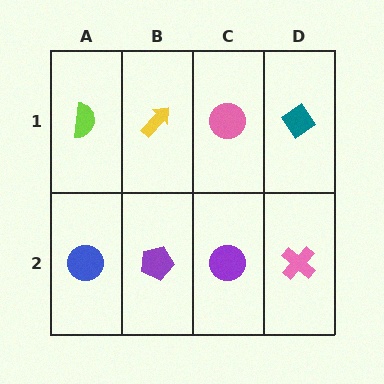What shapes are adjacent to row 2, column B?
A yellow arrow (row 1, column B), a blue circle (row 2, column A), a purple circle (row 2, column C).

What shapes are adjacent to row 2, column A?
A lime semicircle (row 1, column A), a purple pentagon (row 2, column B).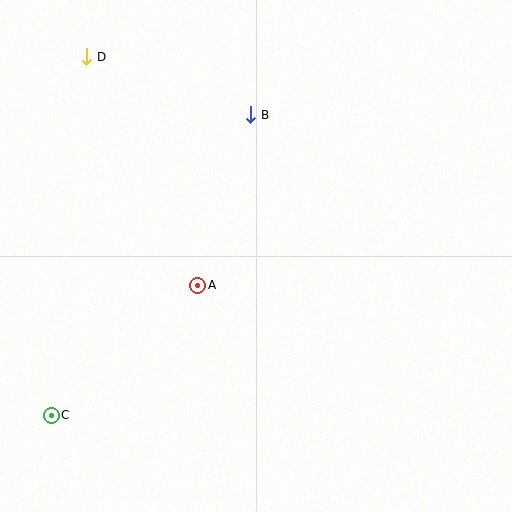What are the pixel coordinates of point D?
Point D is at (87, 57).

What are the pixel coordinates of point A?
Point A is at (198, 285).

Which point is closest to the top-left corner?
Point D is closest to the top-left corner.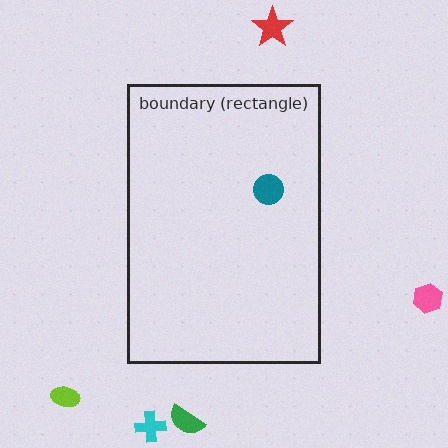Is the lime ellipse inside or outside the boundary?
Outside.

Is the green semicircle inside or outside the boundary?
Outside.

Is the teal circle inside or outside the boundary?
Inside.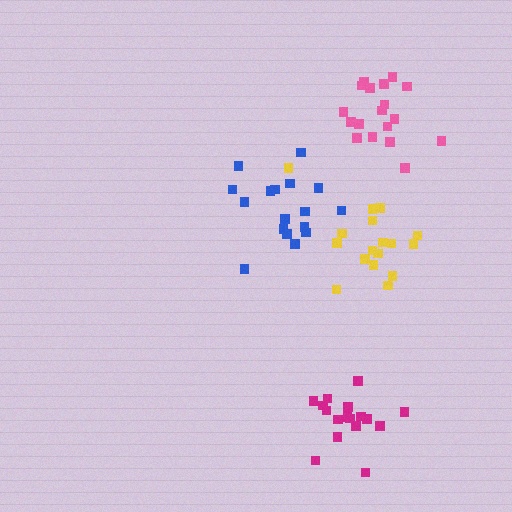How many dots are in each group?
Group 1: 17 dots, Group 2: 17 dots, Group 3: 18 dots, Group 4: 17 dots (69 total).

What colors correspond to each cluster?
The clusters are colored: yellow, magenta, pink, blue.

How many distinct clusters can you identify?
There are 4 distinct clusters.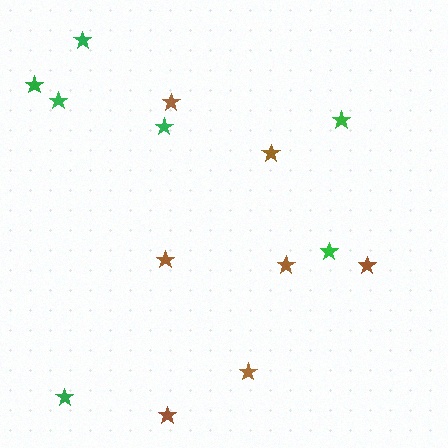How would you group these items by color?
There are 2 groups: one group of green stars (7) and one group of brown stars (7).